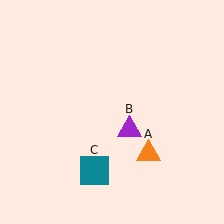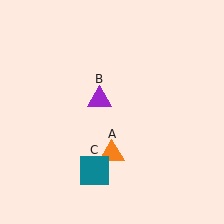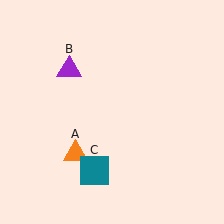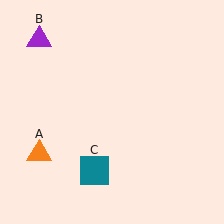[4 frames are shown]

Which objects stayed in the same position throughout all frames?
Teal square (object C) remained stationary.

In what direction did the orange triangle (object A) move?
The orange triangle (object A) moved left.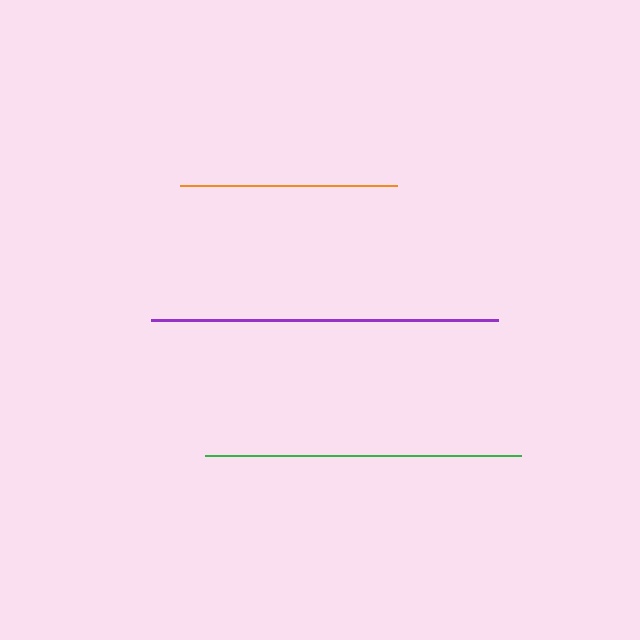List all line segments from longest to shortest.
From longest to shortest: purple, green, orange.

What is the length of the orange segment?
The orange segment is approximately 217 pixels long.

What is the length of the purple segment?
The purple segment is approximately 348 pixels long.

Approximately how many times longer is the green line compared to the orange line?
The green line is approximately 1.5 times the length of the orange line.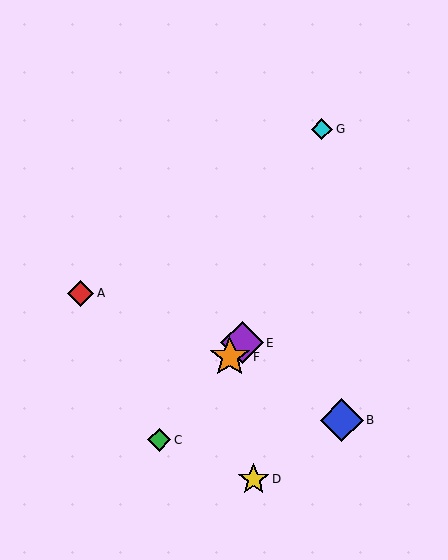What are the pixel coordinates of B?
Object B is at (342, 420).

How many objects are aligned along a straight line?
3 objects (C, E, F) are aligned along a straight line.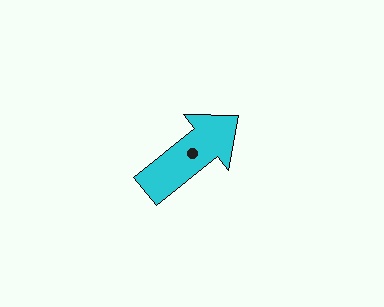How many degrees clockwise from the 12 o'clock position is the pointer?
Approximately 51 degrees.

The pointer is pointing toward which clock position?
Roughly 2 o'clock.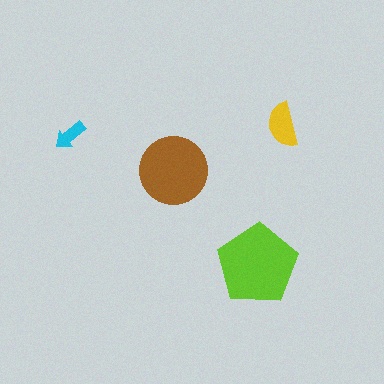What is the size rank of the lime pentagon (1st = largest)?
1st.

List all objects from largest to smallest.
The lime pentagon, the brown circle, the yellow semicircle, the cyan arrow.